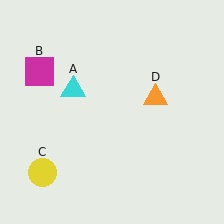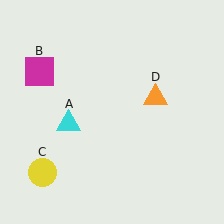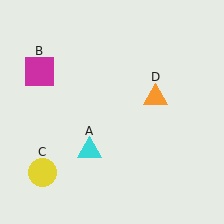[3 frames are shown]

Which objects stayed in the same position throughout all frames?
Magenta square (object B) and yellow circle (object C) and orange triangle (object D) remained stationary.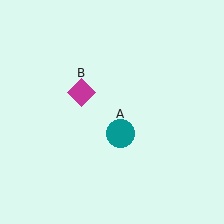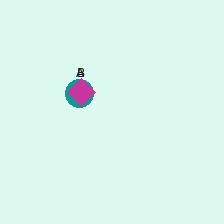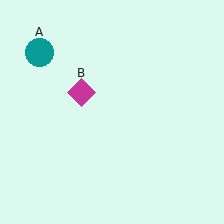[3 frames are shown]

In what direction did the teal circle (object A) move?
The teal circle (object A) moved up and to the left.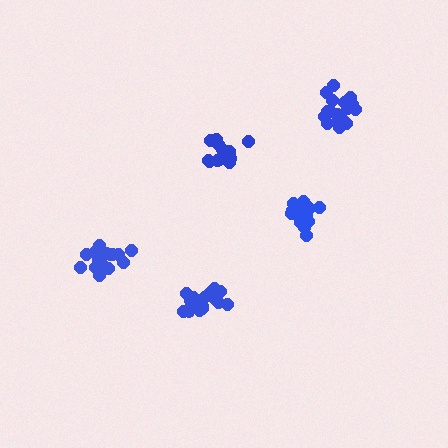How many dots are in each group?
Group 1: 18 dots, Group 2: 16 dots, Group 3: 19 dots, Group 4: 19 dots, Group 5: 19 dots (91 total).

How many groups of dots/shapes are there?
There are 5 groups.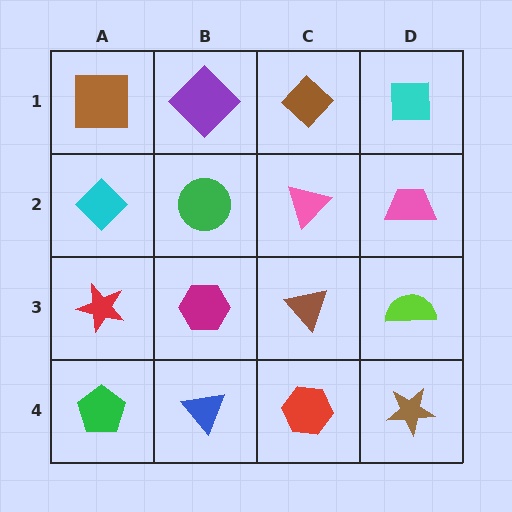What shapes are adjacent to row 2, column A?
A brown square (row 1, column A), a red star (row 3, column A), a green circle (row 2, column B).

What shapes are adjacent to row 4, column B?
A magenta hexagon (row 3, column B), a green pentagon (row 4, column A), a red hexagon (row 4, column C).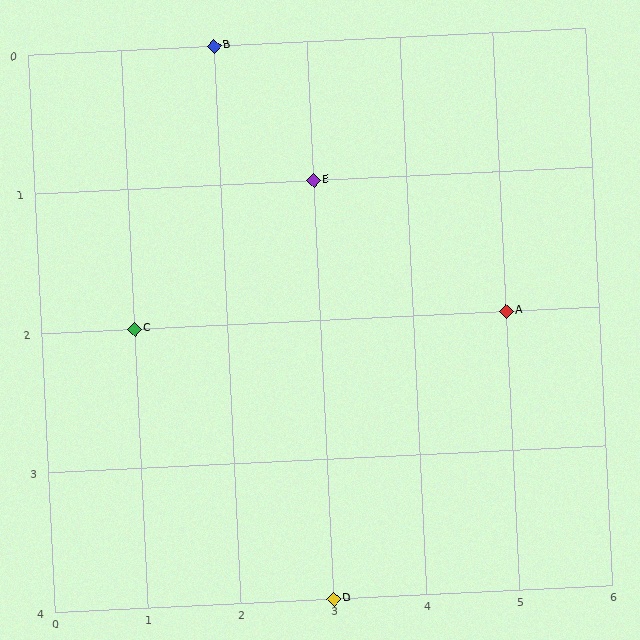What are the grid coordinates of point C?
Point C is at grid coordinates (1, 2).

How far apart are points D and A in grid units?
Points D and A are 2 columns and 2 rows apart (about 2.8 grid units diagonally).